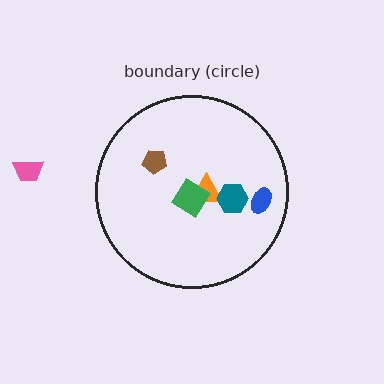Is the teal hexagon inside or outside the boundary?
Inside.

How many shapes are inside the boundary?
5 inside, 1 outside.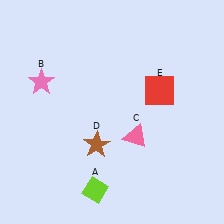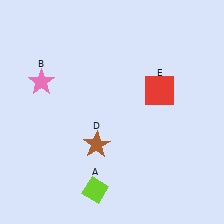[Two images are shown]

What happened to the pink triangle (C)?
The pink triangle (C) was removed in Image 2. It was in the bottom-right area of Image 1.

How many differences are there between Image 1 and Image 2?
There is 1 difference between the two images.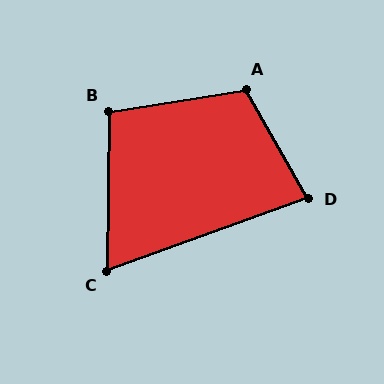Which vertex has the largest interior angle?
A, at approximately 110 degrees.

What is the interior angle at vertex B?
Approximately 100 degrees (obtuse).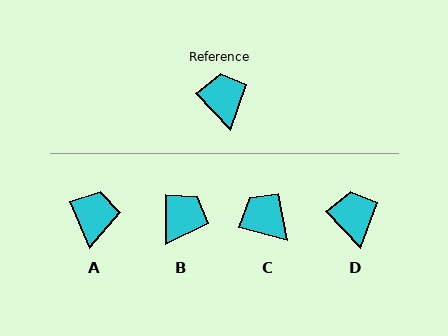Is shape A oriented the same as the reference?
No, it is off by about 21 degrees.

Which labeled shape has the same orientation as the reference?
D.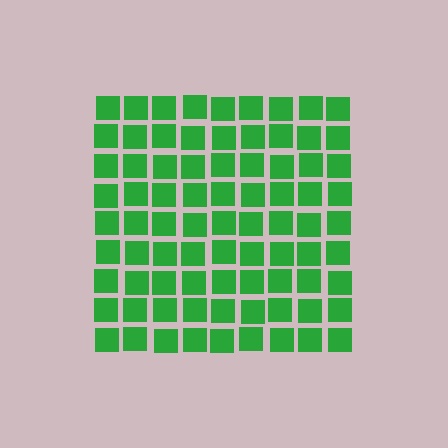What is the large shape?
The large shape is a square.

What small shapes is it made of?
It is made of small squares.